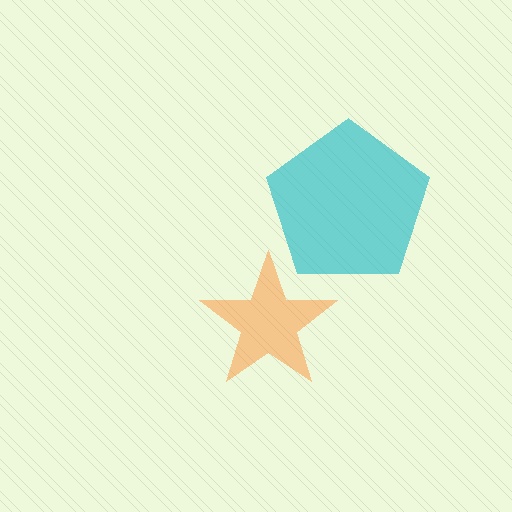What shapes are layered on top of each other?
The layered shapes are: a cyan pentagon, an orange star.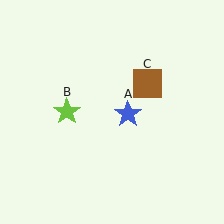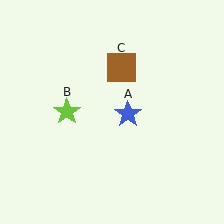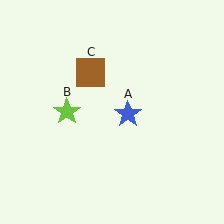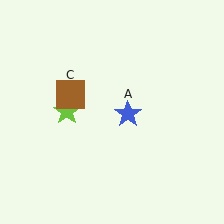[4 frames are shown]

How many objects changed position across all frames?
1 object changed position: brown square (object C).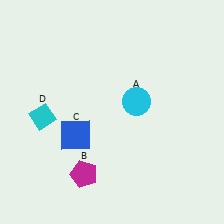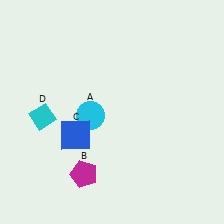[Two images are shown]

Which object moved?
The cyan circle (A) moved left.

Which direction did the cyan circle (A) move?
The cyan circle (A) moved left.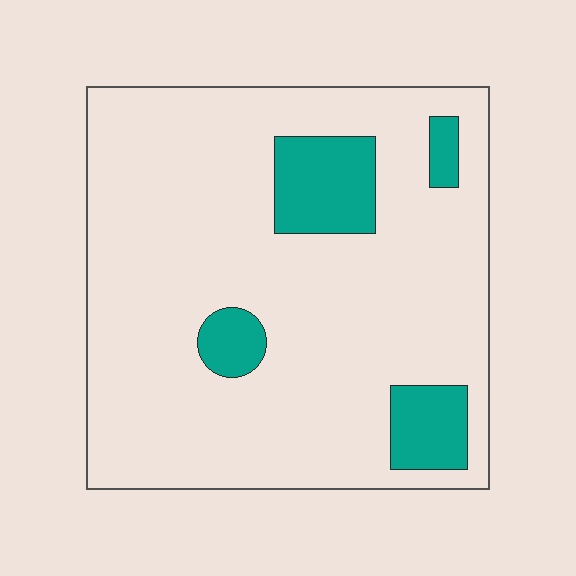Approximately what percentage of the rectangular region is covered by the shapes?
Approximately 15%.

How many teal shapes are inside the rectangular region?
4.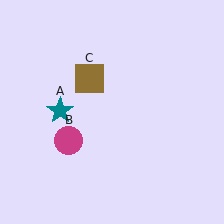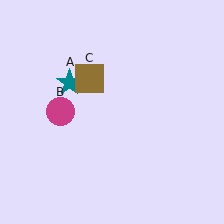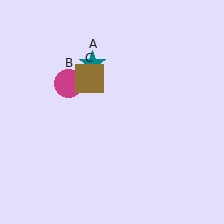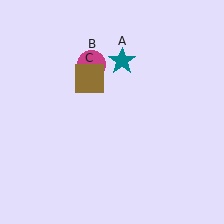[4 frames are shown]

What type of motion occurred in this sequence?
The teal star (object A), magenta circle (object B) rotated clockwise around the center of the scene.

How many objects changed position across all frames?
2 objects changed position: teal star (object A), magenta circle (object B).